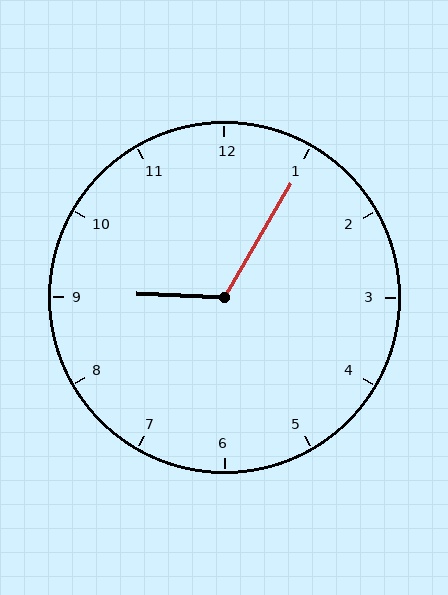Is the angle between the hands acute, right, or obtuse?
It is obtuse.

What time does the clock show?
9:05.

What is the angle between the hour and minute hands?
Approximately 118 degrees.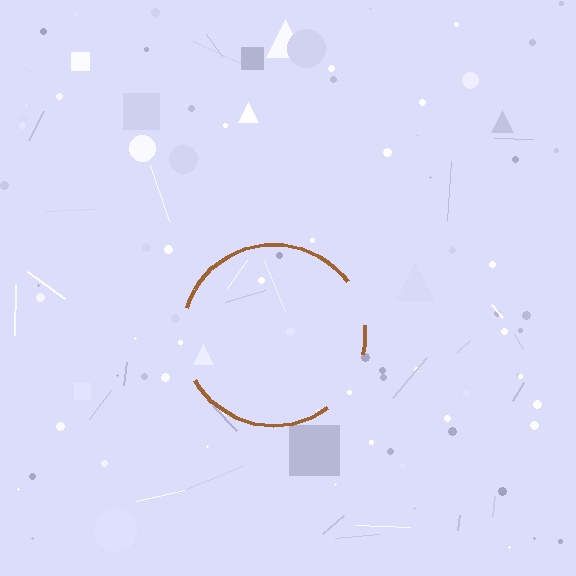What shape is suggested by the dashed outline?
The dashed outline suggests a circle.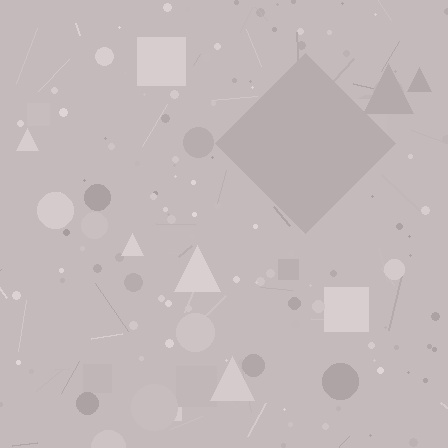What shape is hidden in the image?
A diamond is hidden in the image.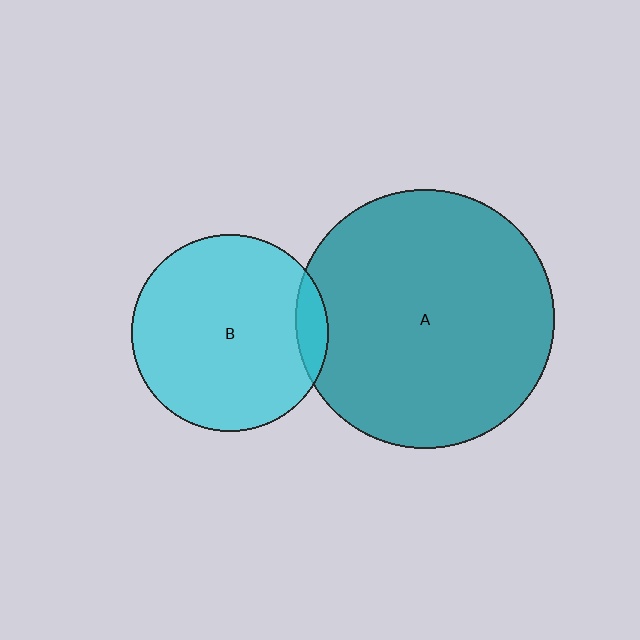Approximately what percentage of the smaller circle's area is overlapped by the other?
Approximately 10%.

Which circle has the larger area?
Circle A (teal).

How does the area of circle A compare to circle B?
Approximately 1.7 times.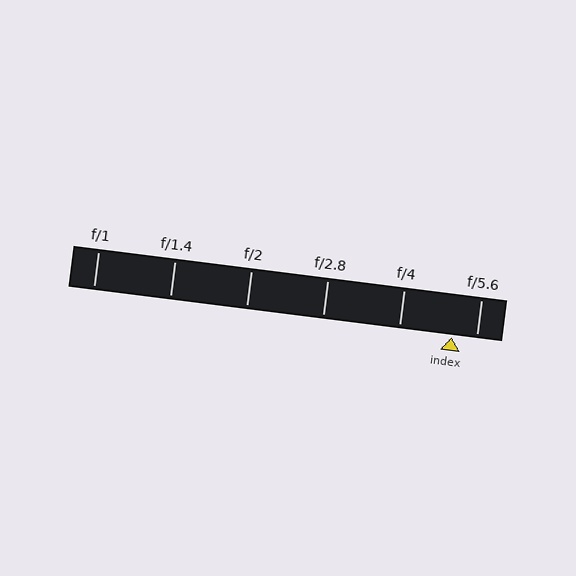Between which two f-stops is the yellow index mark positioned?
The index mark is between f/4 and f/5.6.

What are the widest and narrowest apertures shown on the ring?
The widest aperture shown is f/1 and the narrowest is f/5.6.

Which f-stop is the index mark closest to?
The index mark is closest to f/5.6.